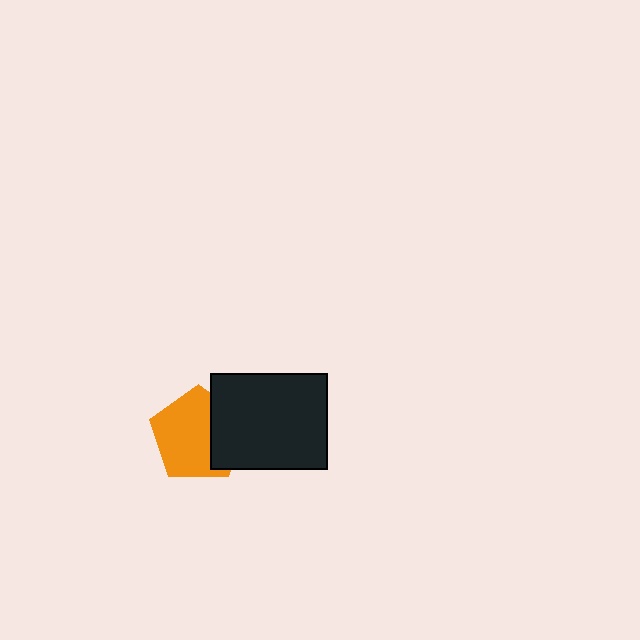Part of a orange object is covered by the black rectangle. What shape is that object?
It is a pentagon.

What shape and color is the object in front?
The object in front is a black rectangle.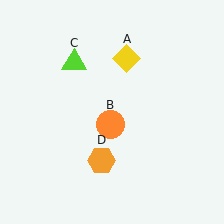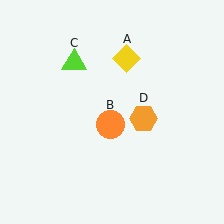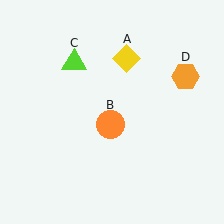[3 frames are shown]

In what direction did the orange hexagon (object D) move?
The orange hexagon (object D) moved up and to the right.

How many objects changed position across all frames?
1 object changed position: orange hexagon (object D).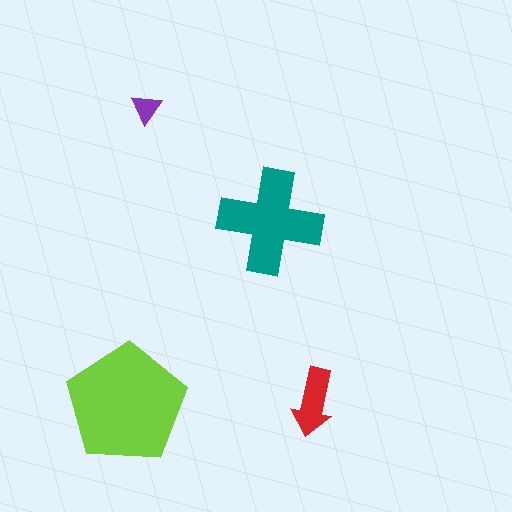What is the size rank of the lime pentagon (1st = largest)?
1st.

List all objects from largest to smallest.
The lime pentagon, the teal cross, the red arrow, the purple triangle.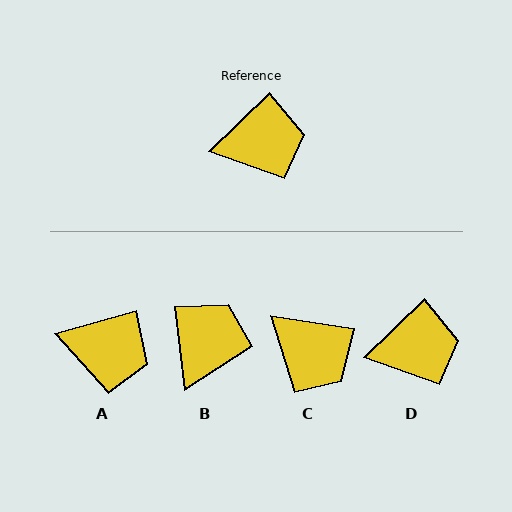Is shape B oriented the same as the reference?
No, it is off by about 53 degrees.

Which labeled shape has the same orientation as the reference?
D.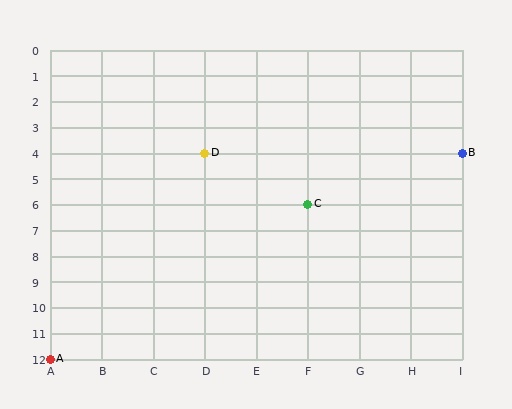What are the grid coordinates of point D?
Point D is at grid coordinates (D, 4).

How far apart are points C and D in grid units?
Points C and D are 2 columns and 2 rows apart (about 2.8 grid units diagonally).